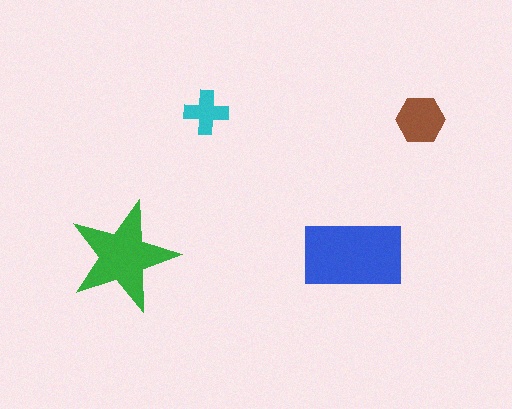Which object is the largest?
The blue rectangle.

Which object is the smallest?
The cyan cross.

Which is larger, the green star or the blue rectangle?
The blue rectangle.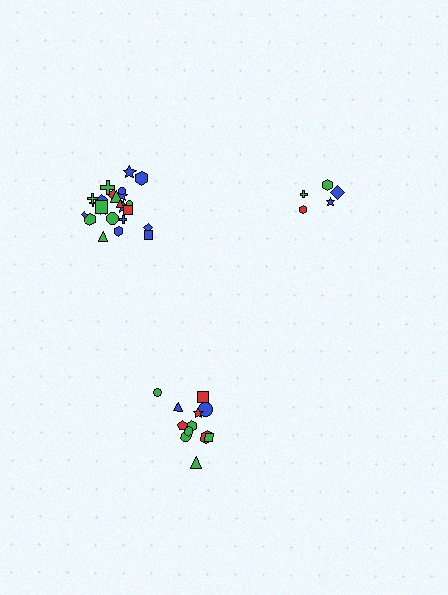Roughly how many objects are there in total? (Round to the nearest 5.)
Roughly 40 objects in total.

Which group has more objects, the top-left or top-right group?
The top-left group.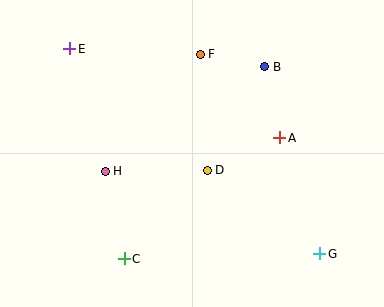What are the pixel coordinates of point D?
Point D is at (207, 170).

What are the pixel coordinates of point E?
Point E is at (70, 49).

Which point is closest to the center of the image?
Point D at (207, 170) is closest to the center.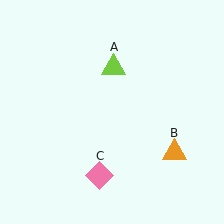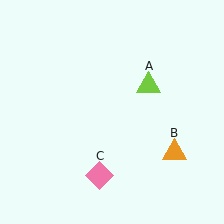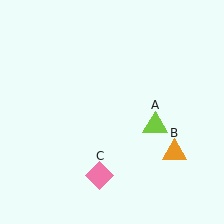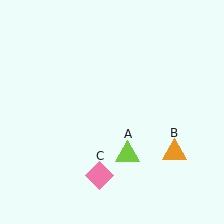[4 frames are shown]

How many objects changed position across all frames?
1 object changed position: lime triangle (object A).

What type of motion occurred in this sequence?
The lime triangle (object A) rotated clockwise around the center of the scene.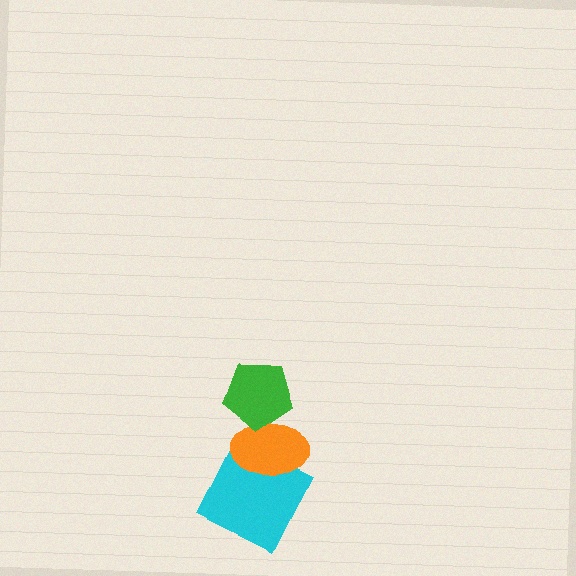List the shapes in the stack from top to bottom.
From top to bottom: the green pentagon, the orange ellipse, the cyan square.